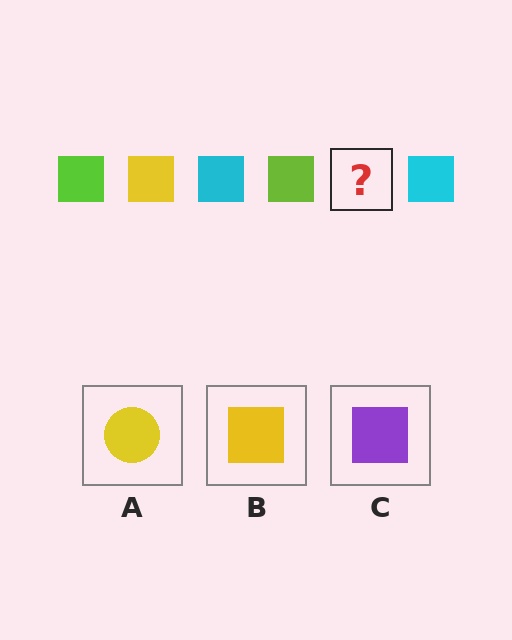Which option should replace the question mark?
Option B.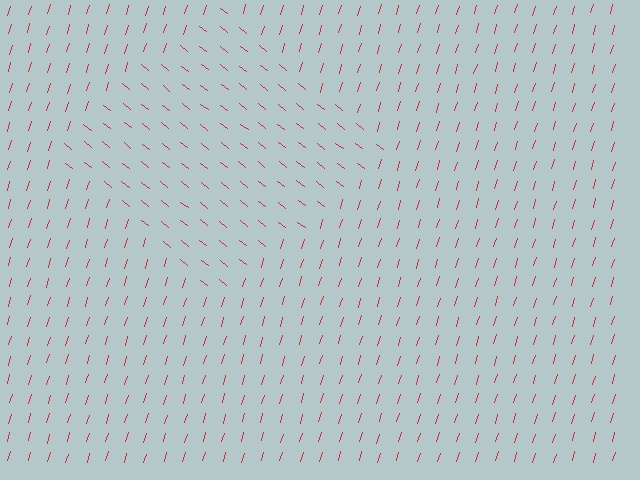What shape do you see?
I see a diamond.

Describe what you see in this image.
The image is filled with small red line segments. A diamond region in the image has lines oriented differently from the surrounding lines, creating a visible texture boundary.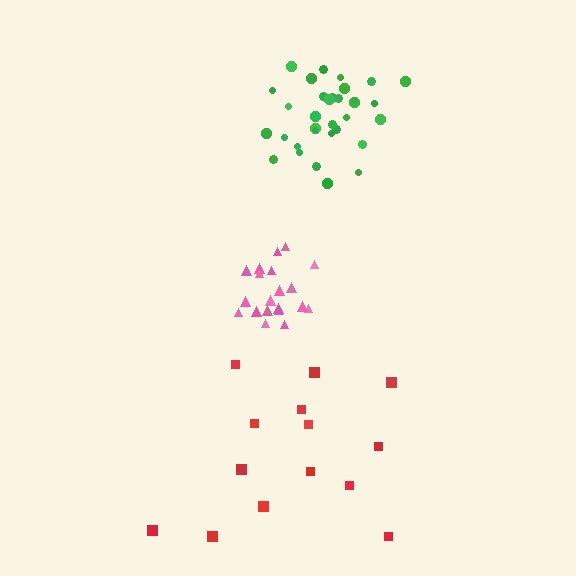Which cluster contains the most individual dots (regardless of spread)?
Green (33).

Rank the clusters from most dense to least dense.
pink, green, red.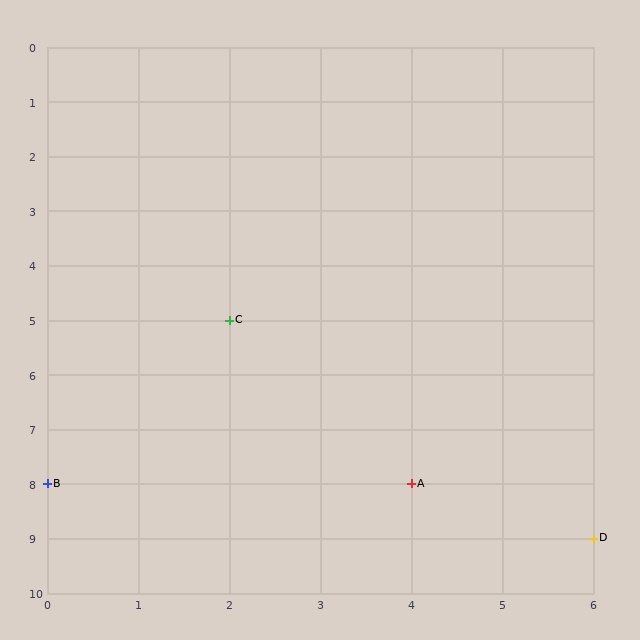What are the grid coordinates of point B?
Point B is at grid coordinates (0, 8).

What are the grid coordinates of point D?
Point D is at grid coordinates (6, 9).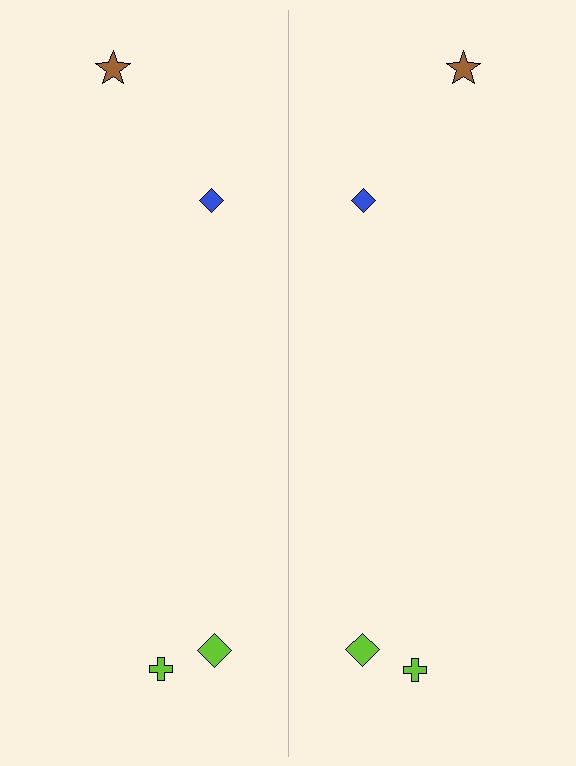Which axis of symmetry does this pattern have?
The pattern has a vertical axis of symmetry running through the center of the image.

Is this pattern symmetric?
Yes, this pattern has bilateral (reflection) symmetry.